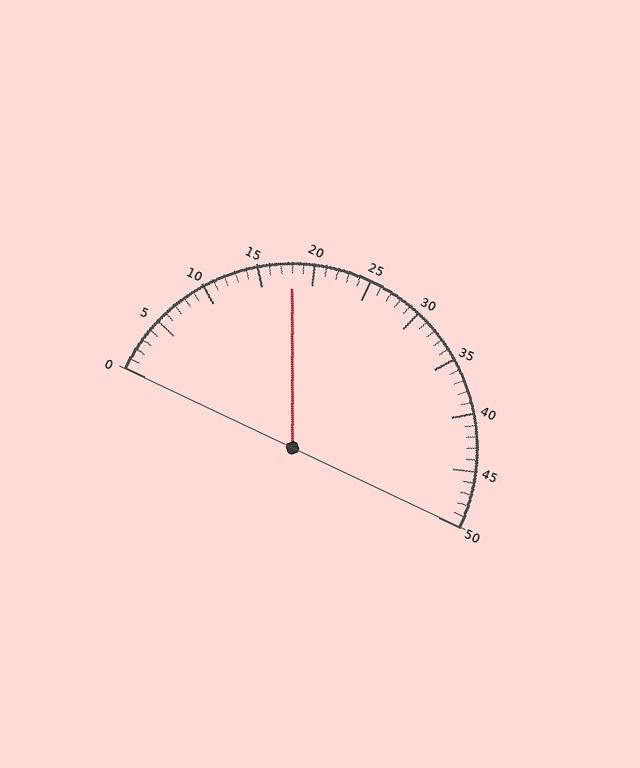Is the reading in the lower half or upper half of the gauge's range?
The reading is in the lower half of the range (0 to 50).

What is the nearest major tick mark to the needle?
The nearest major tick mark is 20.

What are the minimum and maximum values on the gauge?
The gauge ranges from 0 to 50.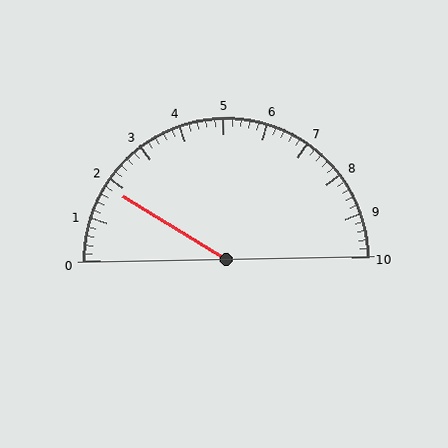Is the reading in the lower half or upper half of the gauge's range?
The reading is in the lower half of the range (0 to 10).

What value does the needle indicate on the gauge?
The needle indicates approximately 1.8.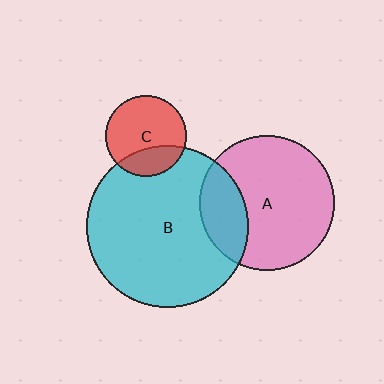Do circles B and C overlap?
Yes.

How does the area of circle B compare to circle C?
Approximately 4.0 times.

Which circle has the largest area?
Circle B (cyan).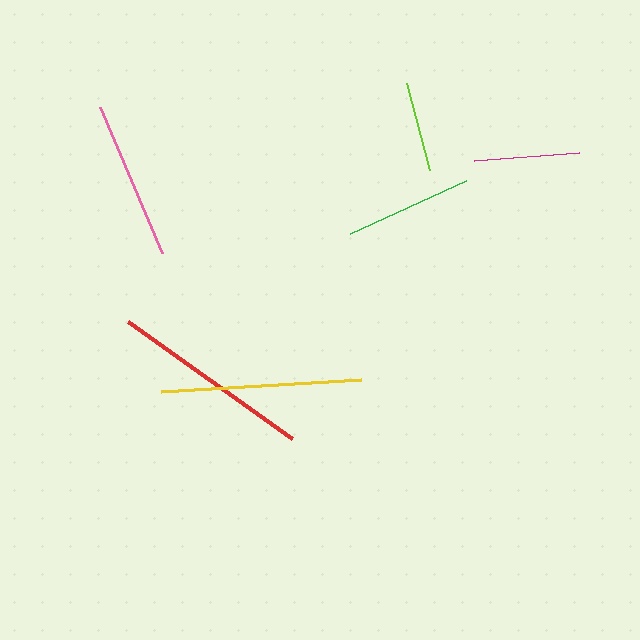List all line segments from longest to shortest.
From longest to shortest: red, yellow, pink, green, magenta, lime.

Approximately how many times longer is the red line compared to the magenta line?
The red line is approximately 1.9 times the length of the magenta line.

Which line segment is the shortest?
The lime line is the shortest at approximately 90 pixels.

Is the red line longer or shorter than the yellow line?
The red line is longer than the yellow line.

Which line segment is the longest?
The red line is the longest at approximately 201 pixels.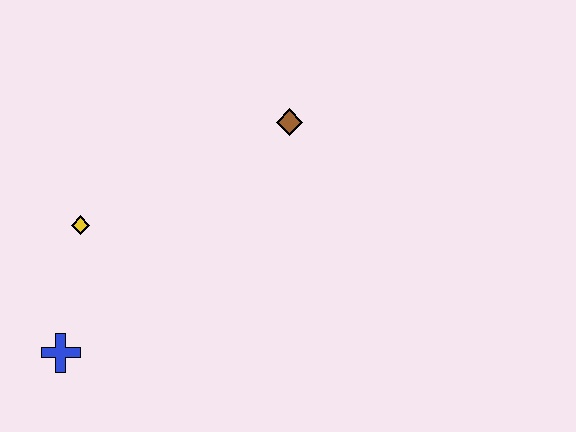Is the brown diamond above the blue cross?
Yes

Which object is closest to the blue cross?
The yellow diamond is closest to the blue cross.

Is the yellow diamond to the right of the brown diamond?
No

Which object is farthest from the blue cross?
The brown diamond is farthest from the blue cross.